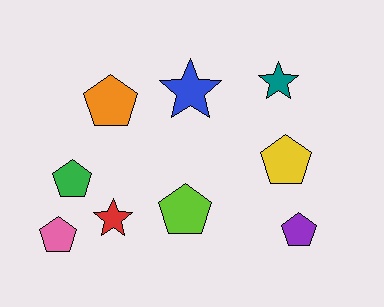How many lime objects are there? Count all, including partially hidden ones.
There is 1 lime object.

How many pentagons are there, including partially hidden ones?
There are 6 pentagons.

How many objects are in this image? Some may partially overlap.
There are 9 objects.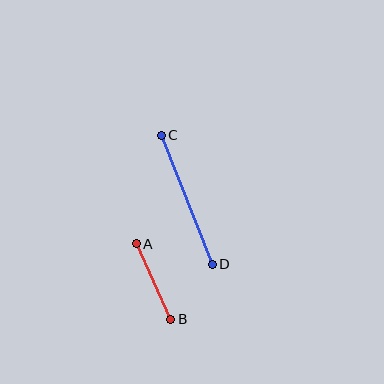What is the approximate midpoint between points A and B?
The midpoint is at approximately (153, 282) pixels.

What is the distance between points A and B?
The distance is approximately 83 pixels.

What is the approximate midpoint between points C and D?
The midpoint is at approximately (187, 200) pixels.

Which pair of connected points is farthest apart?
Points C and D are farthest apart.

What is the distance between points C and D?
The distance is approximately 139 pixels.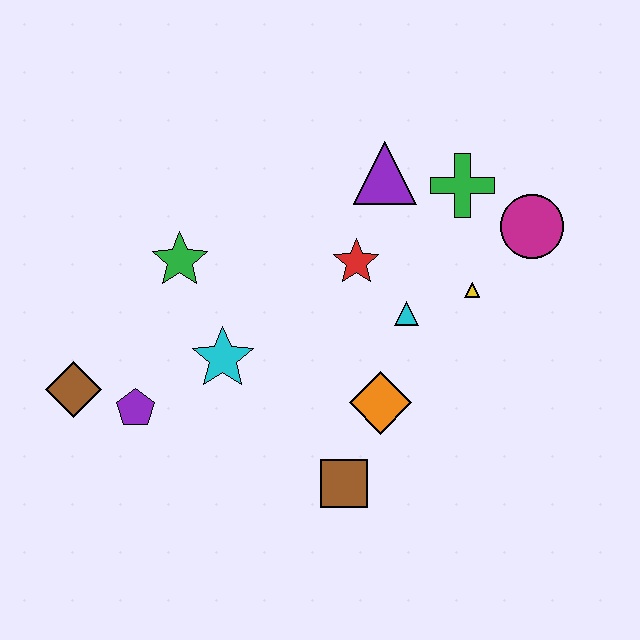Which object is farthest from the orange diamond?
The brown diamond is farthest from the orange diamond.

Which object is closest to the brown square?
The orange diamond is closest to the brown square.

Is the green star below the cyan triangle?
No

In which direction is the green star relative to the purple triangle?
The green star is to the left of the purple triangle.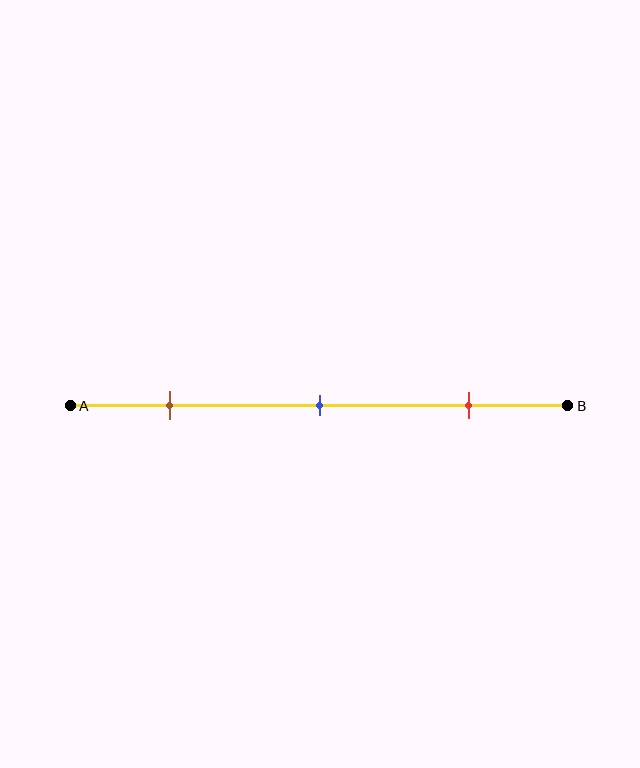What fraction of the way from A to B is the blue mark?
The blue mark is approximately 50% (0.5) of the way from A to B.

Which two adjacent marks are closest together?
The brown and blue marks are the closest adjacent pair.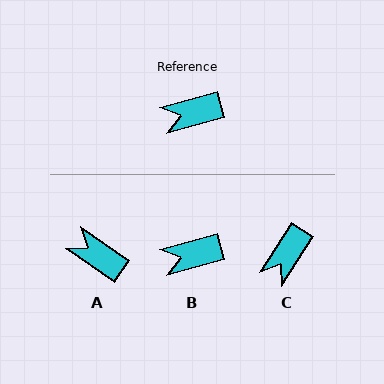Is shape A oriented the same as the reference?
No, it is off by about 49 degrees.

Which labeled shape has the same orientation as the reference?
B.